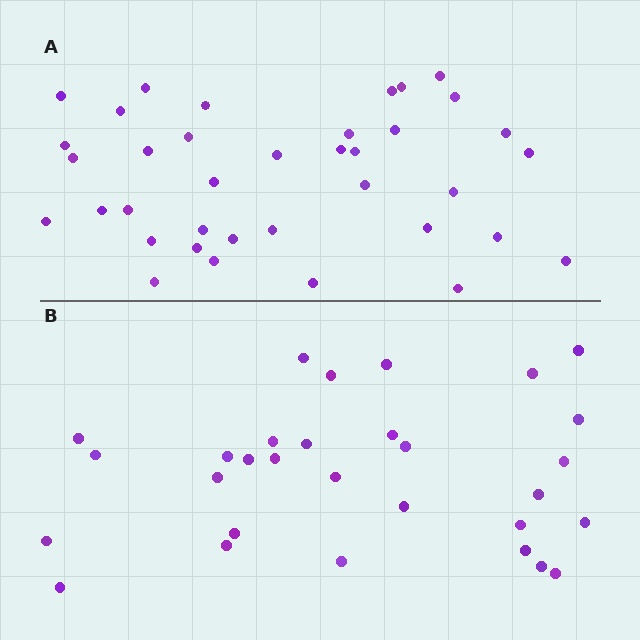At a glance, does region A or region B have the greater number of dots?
Region A (the top region) has more dots.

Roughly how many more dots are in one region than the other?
Region A has roughly 8 or so more dots than region B.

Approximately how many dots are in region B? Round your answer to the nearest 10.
About 30 dots.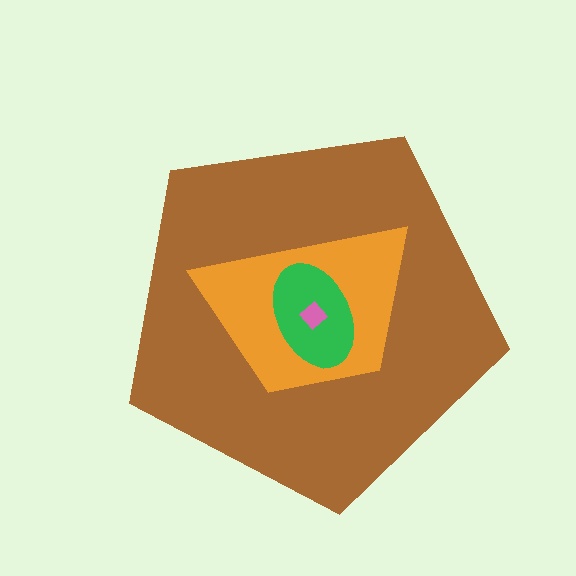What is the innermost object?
The pink diamond.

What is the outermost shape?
The brown pentagon.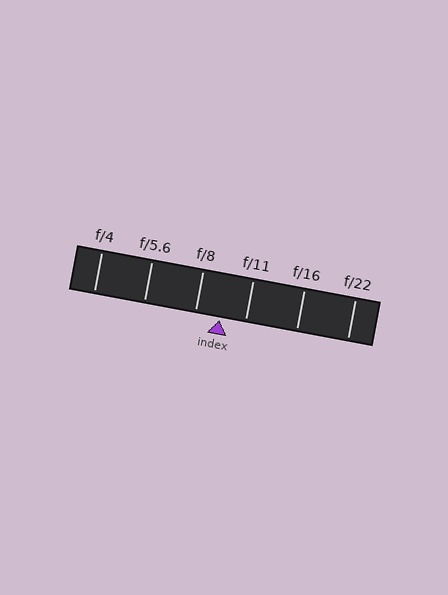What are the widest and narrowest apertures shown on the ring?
The widest aperture shown is f/4 and the narrowest is f/22.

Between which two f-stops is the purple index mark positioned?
The index mark is between f/8 and f/11.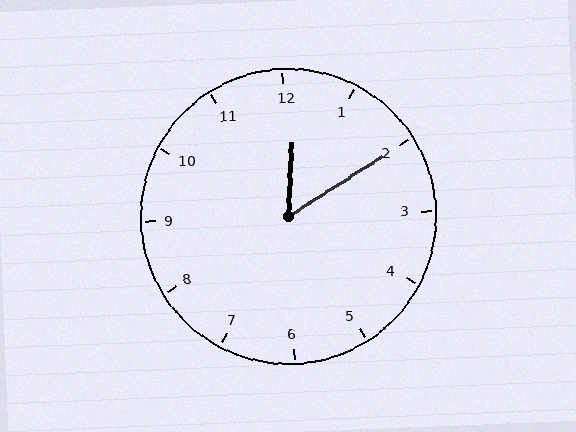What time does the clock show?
12:10.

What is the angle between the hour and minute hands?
Approximately 55 degrees.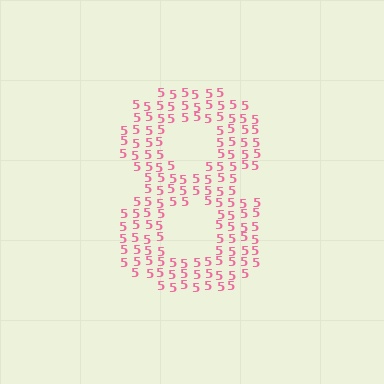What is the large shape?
The large shape is the digit 8.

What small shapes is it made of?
It is made of small digit 5's.